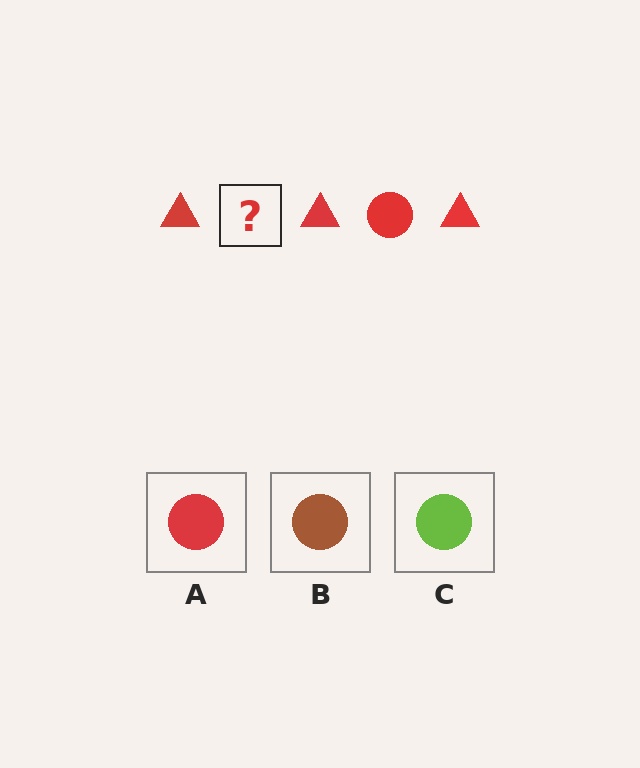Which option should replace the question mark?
Option A.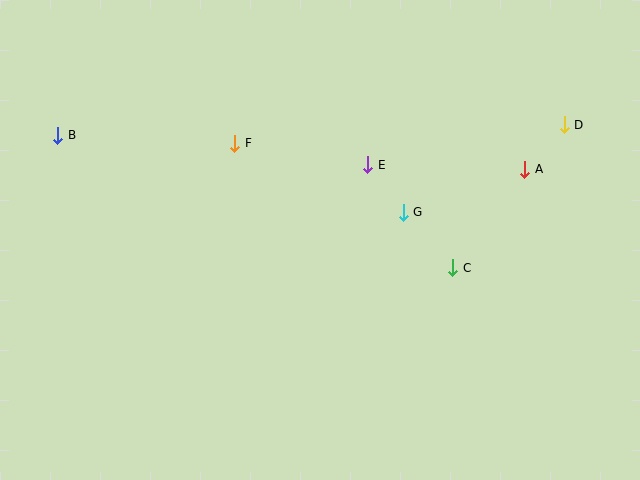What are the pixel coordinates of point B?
Point B is at (58, 135).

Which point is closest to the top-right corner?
Point D is closest to the top-right corner.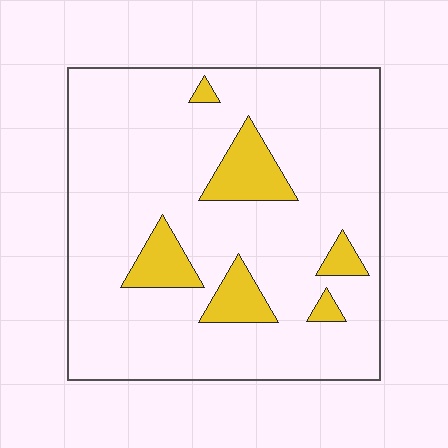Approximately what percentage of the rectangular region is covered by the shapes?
Approximately 15%.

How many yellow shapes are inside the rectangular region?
6.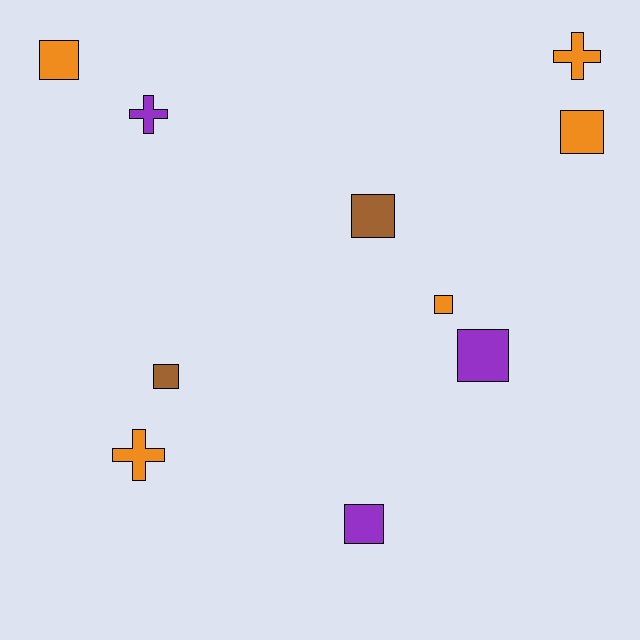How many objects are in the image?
There are 10 objects.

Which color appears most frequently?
Orange, with 5 objects.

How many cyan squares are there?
There are no cyan squares.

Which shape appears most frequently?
Square, with 7 objects.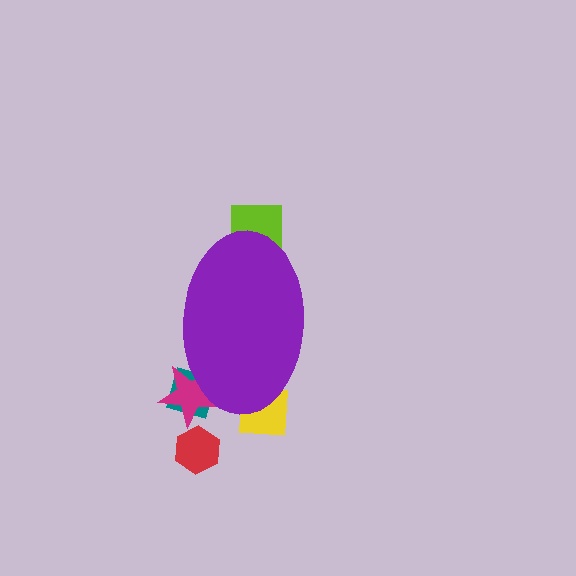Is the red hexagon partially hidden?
No, the red hexagon is fully visible.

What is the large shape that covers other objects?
A purple ellipse.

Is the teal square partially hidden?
Yes, the teal square is partially hidden behind the purple ellipse.